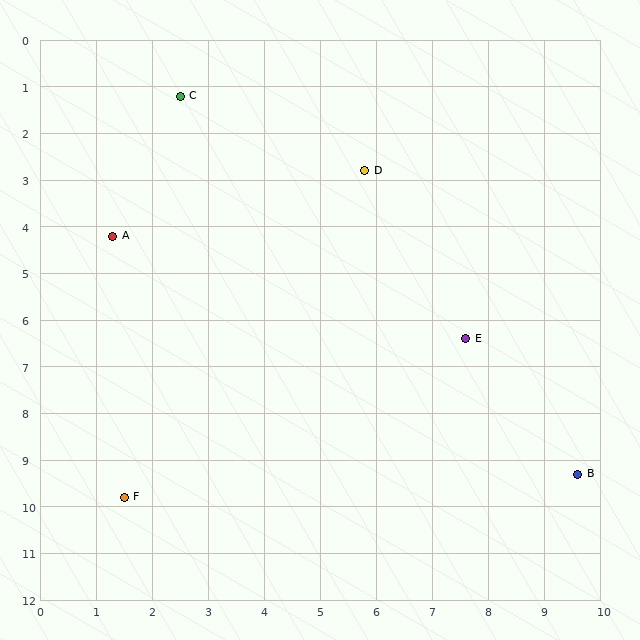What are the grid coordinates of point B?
Point B is at approximately (9.6, 9.3).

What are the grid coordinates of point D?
Point D is at approximately (5.8, 2.8).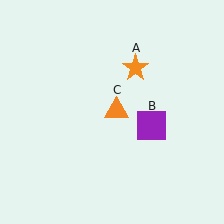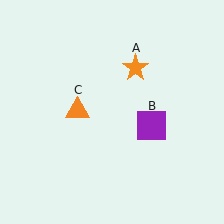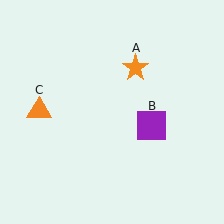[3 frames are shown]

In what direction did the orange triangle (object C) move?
The orange triangle (object C) moved left.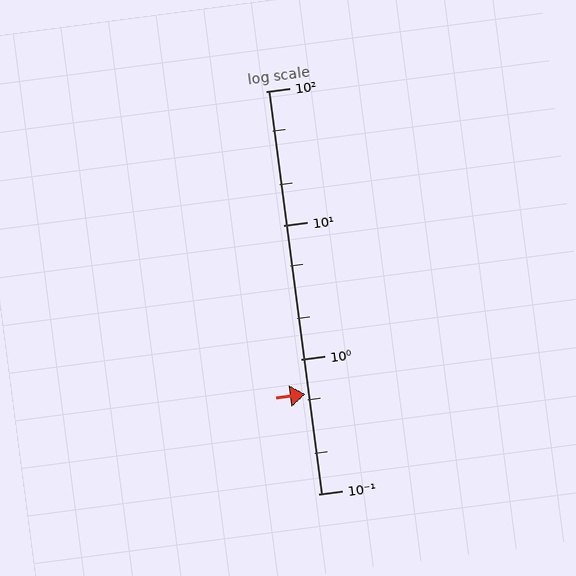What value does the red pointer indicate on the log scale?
The pointer indicates approximately 0.55.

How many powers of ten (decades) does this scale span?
The scale spans 3 decades, from 0.1 to 100.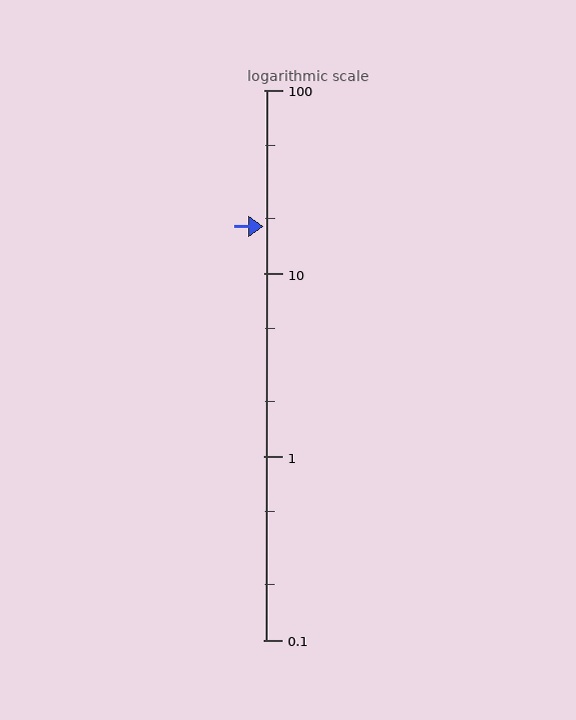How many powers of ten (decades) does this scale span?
The scale spans 3 decades, from 0.1 to 100.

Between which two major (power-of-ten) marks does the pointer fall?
The pointer is between 10 and 100.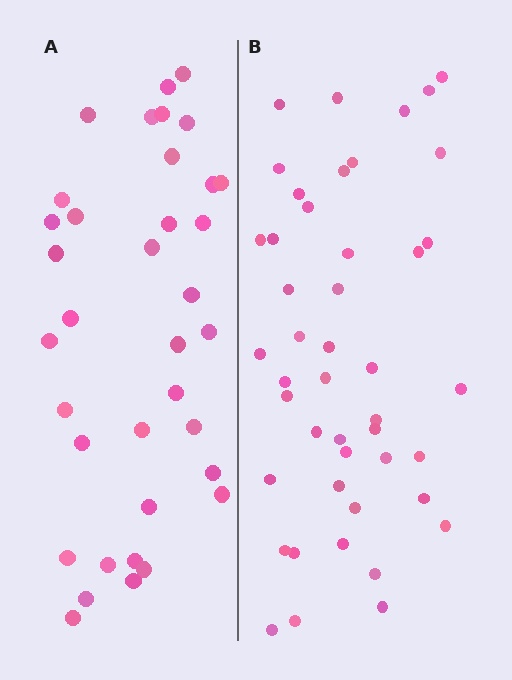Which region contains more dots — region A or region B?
Region B (the right region) has more dots.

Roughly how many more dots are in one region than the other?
Region B has roughly 8 or so more dots than region A.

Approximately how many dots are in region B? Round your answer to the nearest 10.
About 40 dots. (The exact count is 45, which rounds to 40.)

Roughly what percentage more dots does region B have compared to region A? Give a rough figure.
About 25% more.